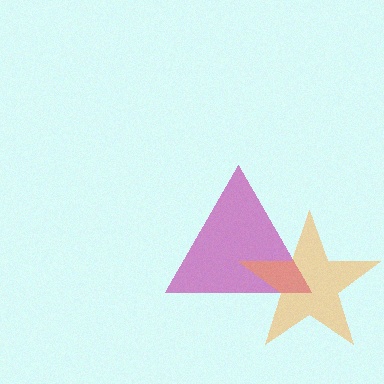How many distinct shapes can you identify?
There are 2 distinct shapes: a magenta triangle, an orange star.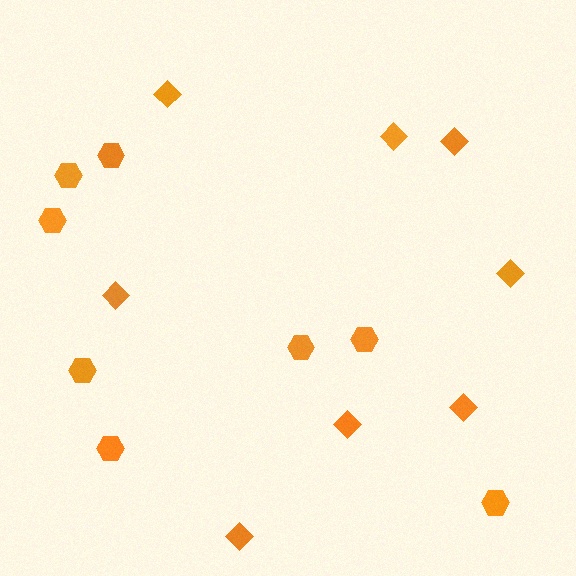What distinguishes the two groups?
There are 2 groups: one group of diamonds (8) and one group of hexagons (8).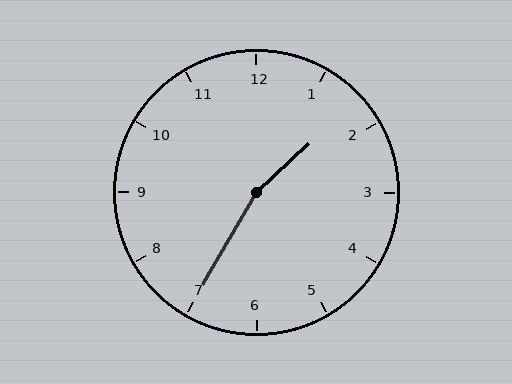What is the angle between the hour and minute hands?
Approximately 162 degrees.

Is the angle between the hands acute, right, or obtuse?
It is obtuse.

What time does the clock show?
1:35.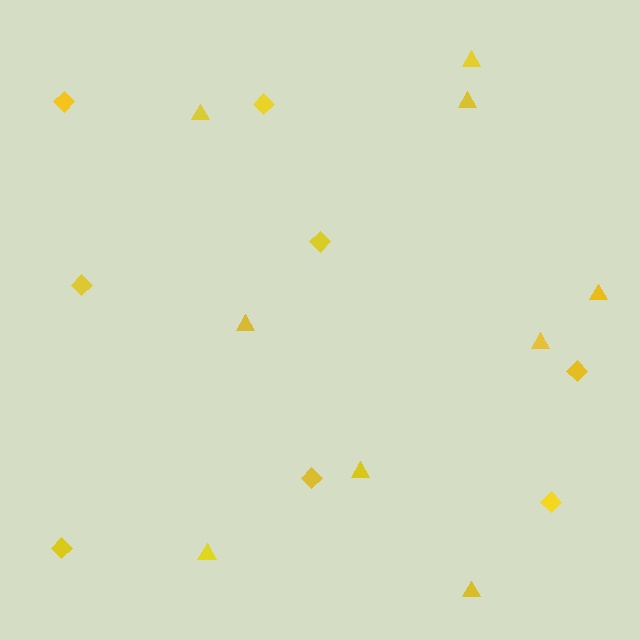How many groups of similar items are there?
There are 2 groups: one group of triangles (9) and one group of diamonds (8).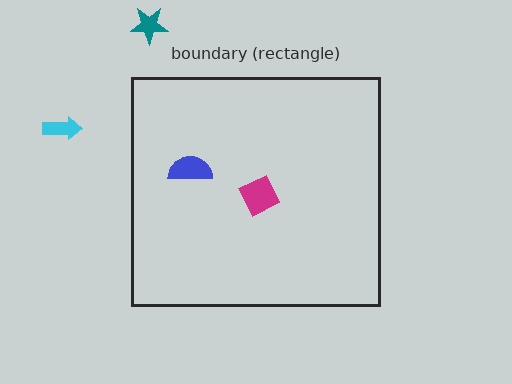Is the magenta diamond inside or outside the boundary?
Inside.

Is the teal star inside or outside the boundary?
Outside.